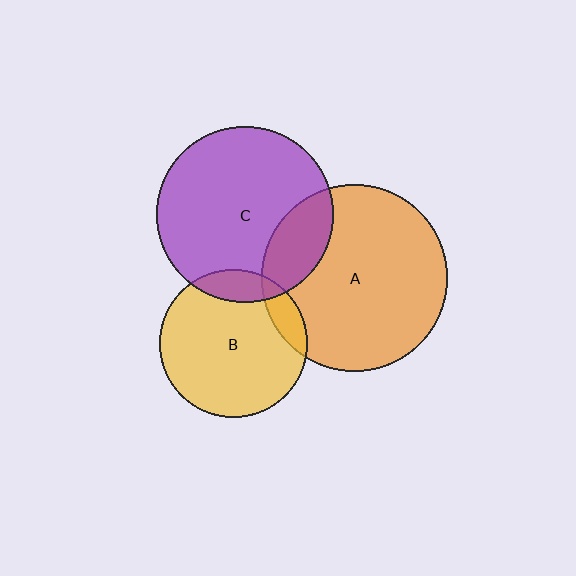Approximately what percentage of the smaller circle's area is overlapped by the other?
Approximately 20%.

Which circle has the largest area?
Circle A (orange).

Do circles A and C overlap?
Yes.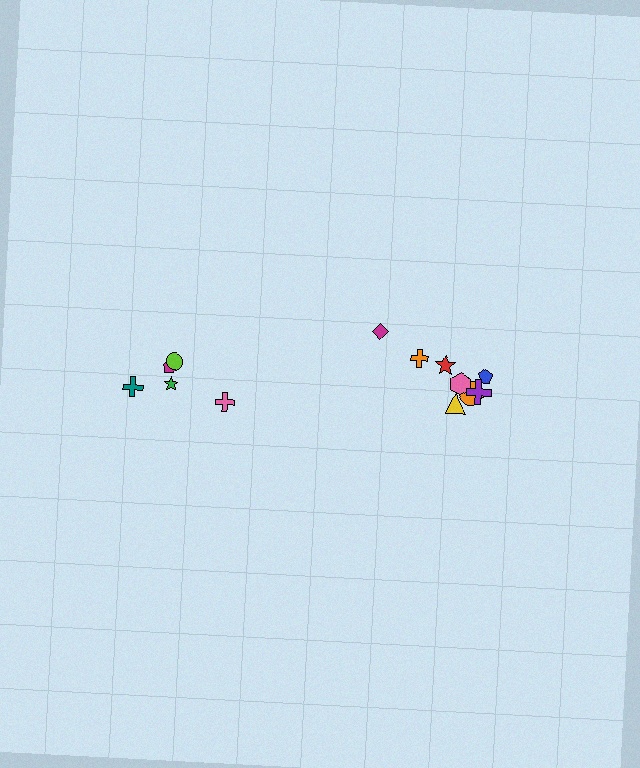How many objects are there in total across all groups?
There are 13 objects.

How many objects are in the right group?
There are 8 objects.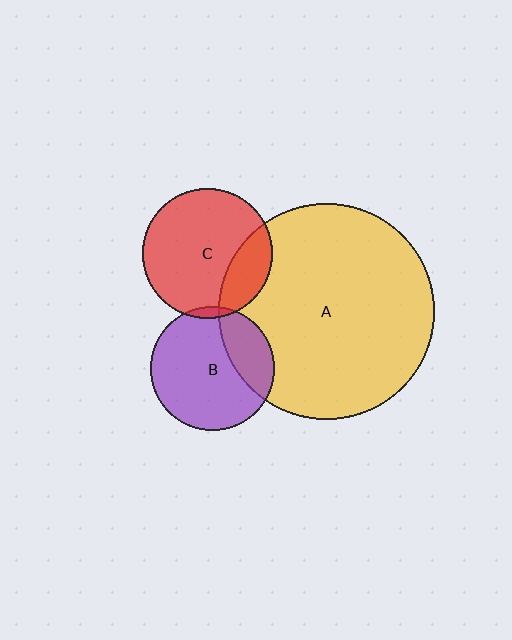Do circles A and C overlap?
Yes.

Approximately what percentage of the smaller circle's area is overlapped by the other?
Approximately 20%.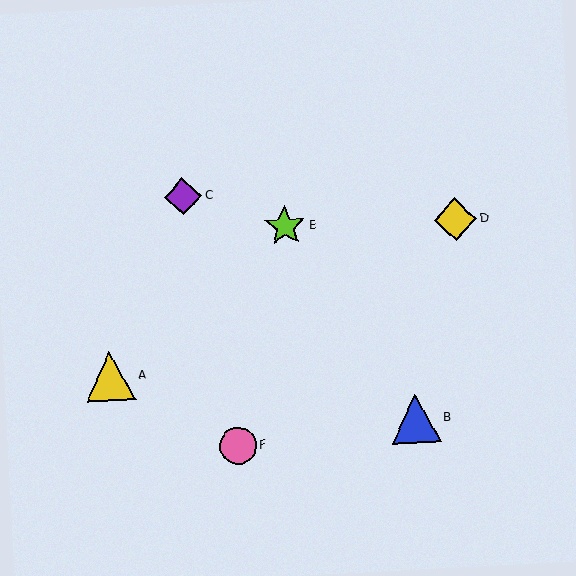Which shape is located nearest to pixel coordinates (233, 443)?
The pink circle (labeled F) at (238, 446) is nearest to that location.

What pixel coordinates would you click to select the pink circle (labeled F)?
Click at (238, 446) to select the pink circle F.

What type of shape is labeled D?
Shape D is a yellow diamond.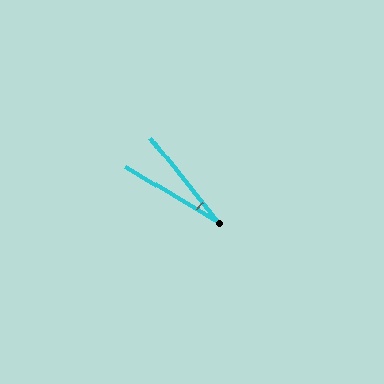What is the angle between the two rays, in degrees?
Approximately 20 degrees.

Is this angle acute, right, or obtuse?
It is acute.